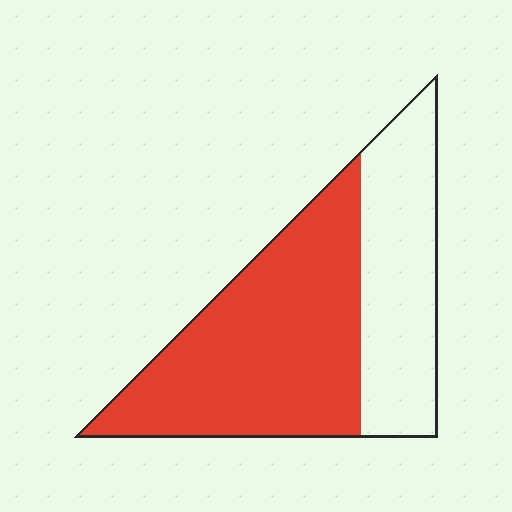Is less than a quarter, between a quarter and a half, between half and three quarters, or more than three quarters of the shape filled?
Between half and three quarters.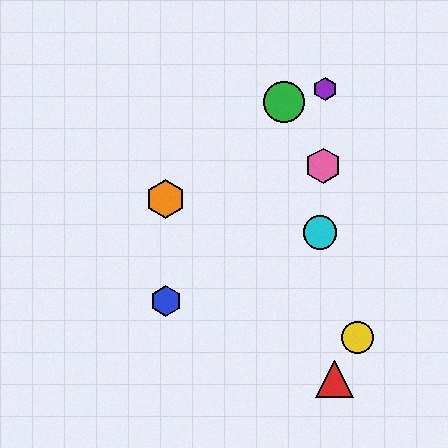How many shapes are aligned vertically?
2 shapes (the blue hexagon, the orange hexagon) are aligned vertically.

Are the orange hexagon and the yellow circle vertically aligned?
No, the orange hexagon is at x≈166 and the yellow circle is at x≈357.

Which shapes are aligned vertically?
The blue hexagon, the orange hexagon are aligned vertically.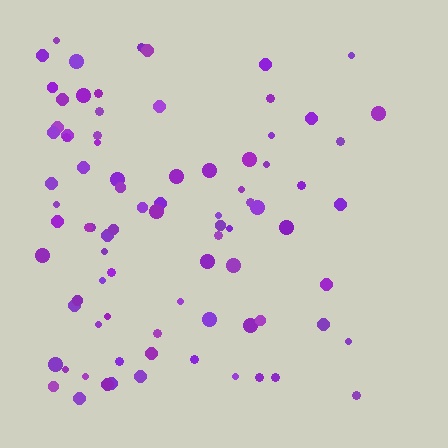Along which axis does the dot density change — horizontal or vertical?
Horizontal.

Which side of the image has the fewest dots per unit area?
The right.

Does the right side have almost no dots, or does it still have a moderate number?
Still a moderate number, just noticeably fewer than the left.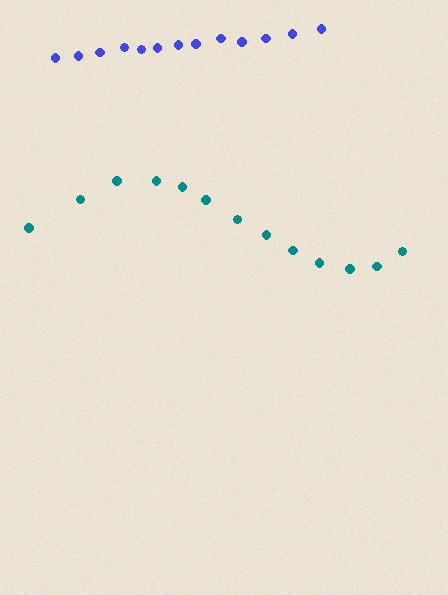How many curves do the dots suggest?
There are 2 distinct paths.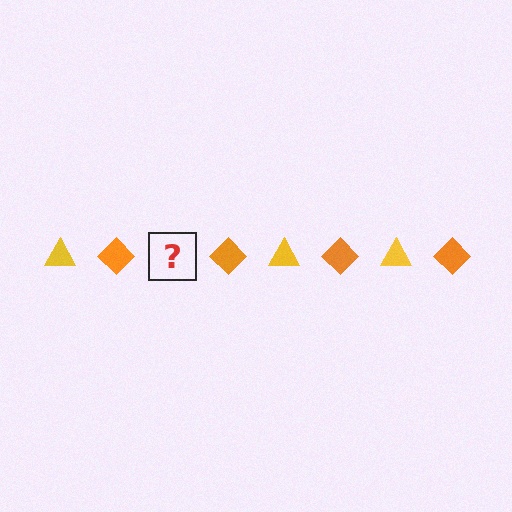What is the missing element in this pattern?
The missing element is a yellow triangle.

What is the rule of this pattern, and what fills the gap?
The rule is that the pattern alternates between yellow triangle and orange diamond. The gap should be filled with a yellow triangle.